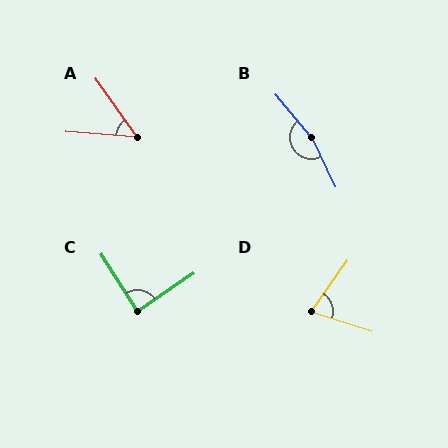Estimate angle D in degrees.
Approximately 72 degrees.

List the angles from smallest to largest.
A (50°), D (72°), C (88°), B (166°).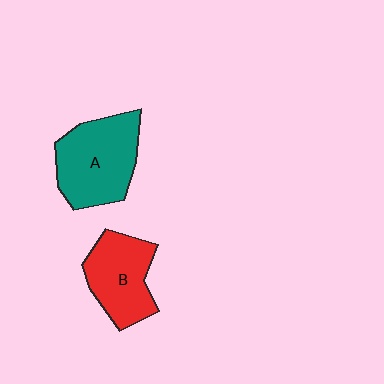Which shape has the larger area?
Shape A (teal).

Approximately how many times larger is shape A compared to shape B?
Approximately 1.3 times.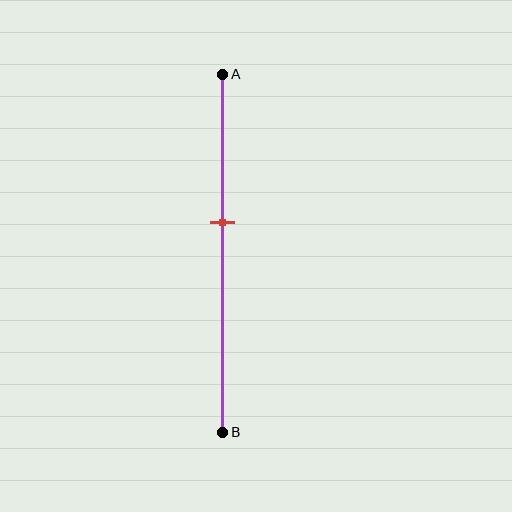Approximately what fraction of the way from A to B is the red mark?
The red mark is approximately 40% of the way from A to B.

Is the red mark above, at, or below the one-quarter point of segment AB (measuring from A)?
The red mark is below the one-quarter point of segment AB.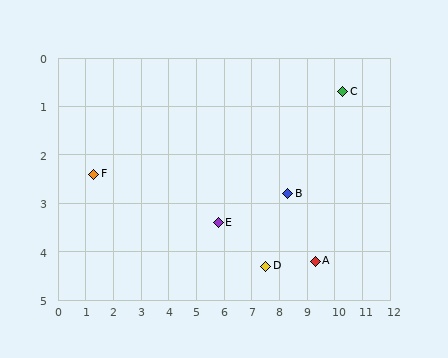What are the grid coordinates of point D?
Point D is at approximately (7.5, 4.3).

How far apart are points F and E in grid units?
Points F and E are about 4.6 grid units apart.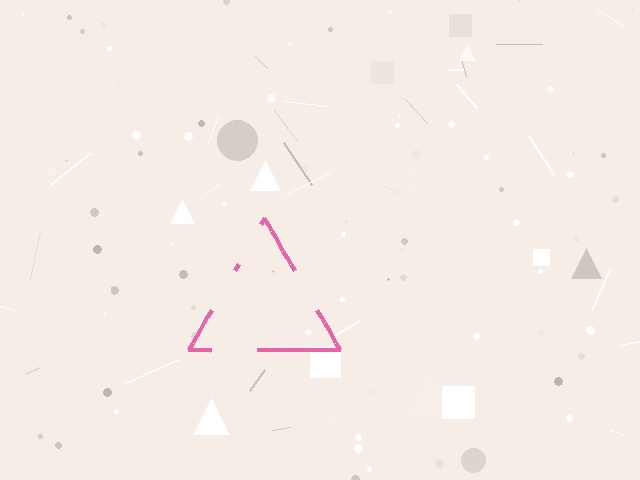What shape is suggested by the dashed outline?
The dashed outline suggests a triangle.